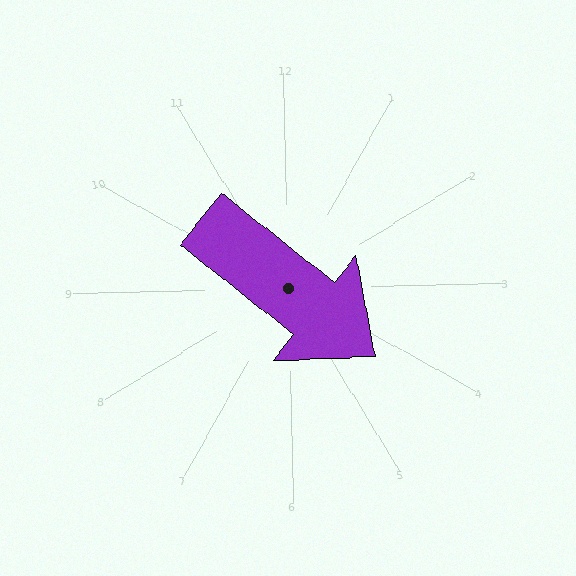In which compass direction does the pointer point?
Southeast.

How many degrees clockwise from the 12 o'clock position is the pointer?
Approximately 130 degrees.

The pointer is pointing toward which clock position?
Roughly 4 o'clock.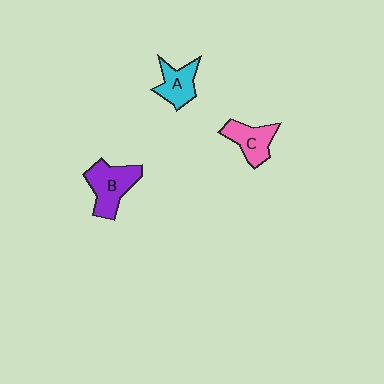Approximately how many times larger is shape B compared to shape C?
Approximately 1.4 times.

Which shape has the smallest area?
Shape A (cyan).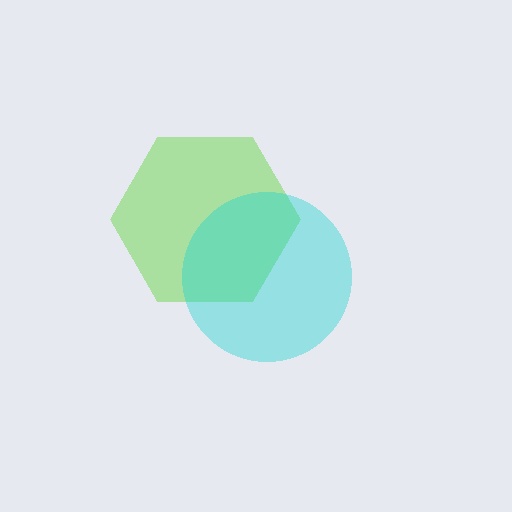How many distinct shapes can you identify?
There are 2 distinct shapes: a lime hexagon, a cyan circle.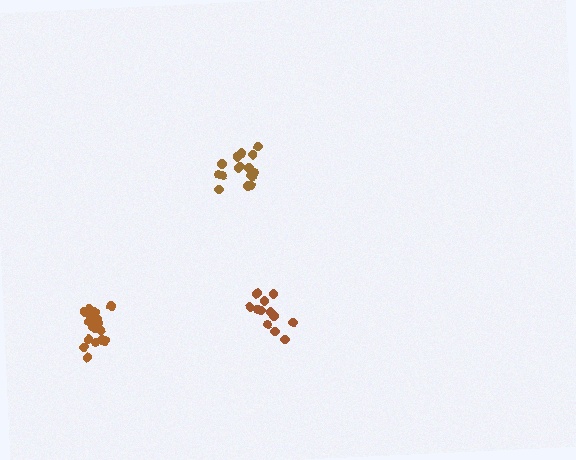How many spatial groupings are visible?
There are 3 spatial groupings.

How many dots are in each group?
Group 1: 16 dots, Group 2: 12 dots, Group 3: 17 dots (45 total).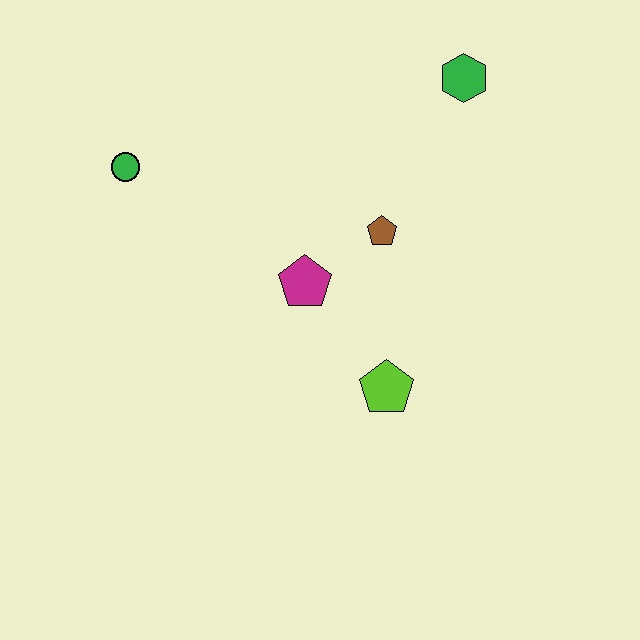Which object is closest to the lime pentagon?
The magenta pentagon is closest to the lime pentagon.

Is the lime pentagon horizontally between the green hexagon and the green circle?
Yes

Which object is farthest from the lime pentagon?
The green circle is farthest from the lime pentagon.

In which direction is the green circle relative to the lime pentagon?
The green circle is to the left of the lime pentagon.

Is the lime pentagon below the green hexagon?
Yes